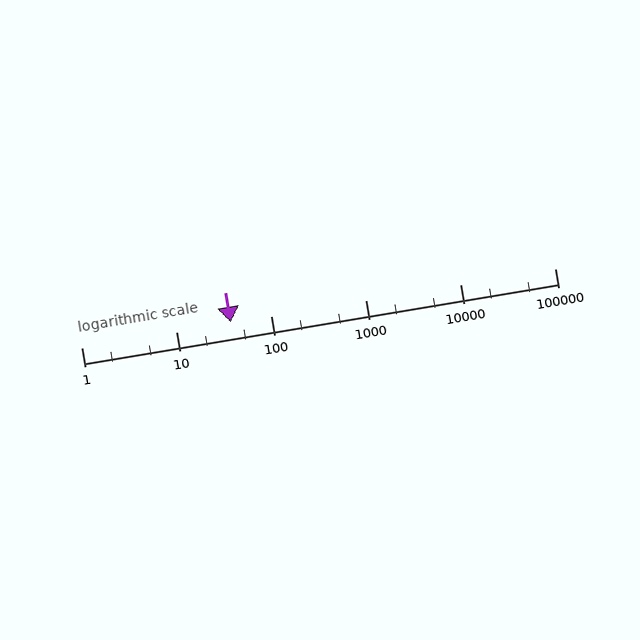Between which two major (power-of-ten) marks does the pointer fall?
The pointer is between 10 and 100.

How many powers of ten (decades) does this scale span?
The scale spans 5 decades, from 1 to 100000.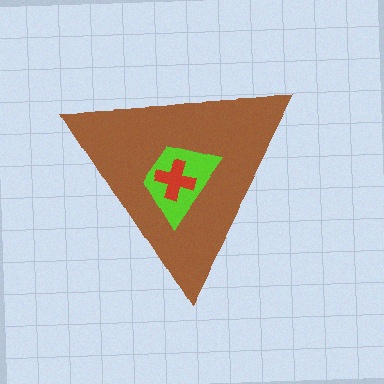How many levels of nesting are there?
3.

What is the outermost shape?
The brown triangle.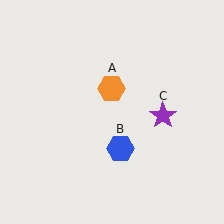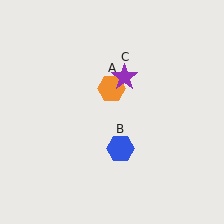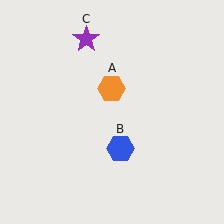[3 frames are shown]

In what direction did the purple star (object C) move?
The purple star (object C) moved up and to the left.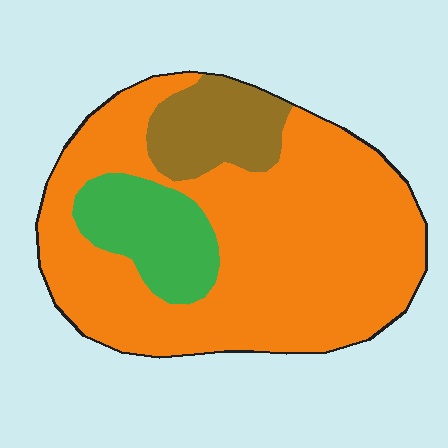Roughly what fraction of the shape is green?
Green takes up less than a sixth of the shape.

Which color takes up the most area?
Orange, at roughly 75%.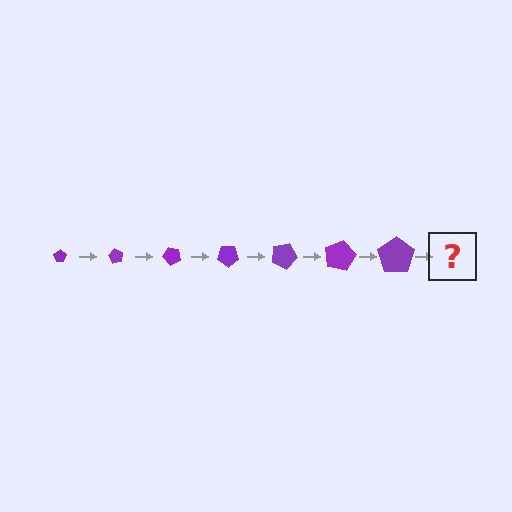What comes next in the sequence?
The next element should be a pentagon, larger than the previous one and rotated 420 degrees from the start.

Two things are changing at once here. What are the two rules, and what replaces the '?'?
The two rules are that the pentagon grows larger each step and it rotates 60 degrees each step. The '?' should be a pentagon, larger than the previous one and rotated 420 degrees from the start.